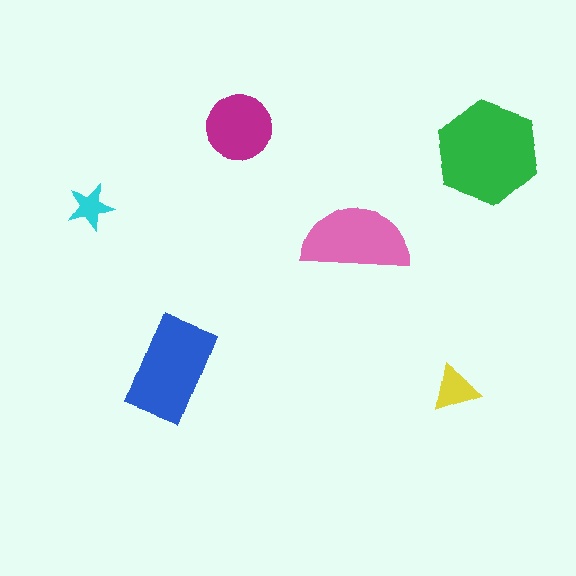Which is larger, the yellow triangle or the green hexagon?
The green hexagon.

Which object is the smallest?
The cyan star.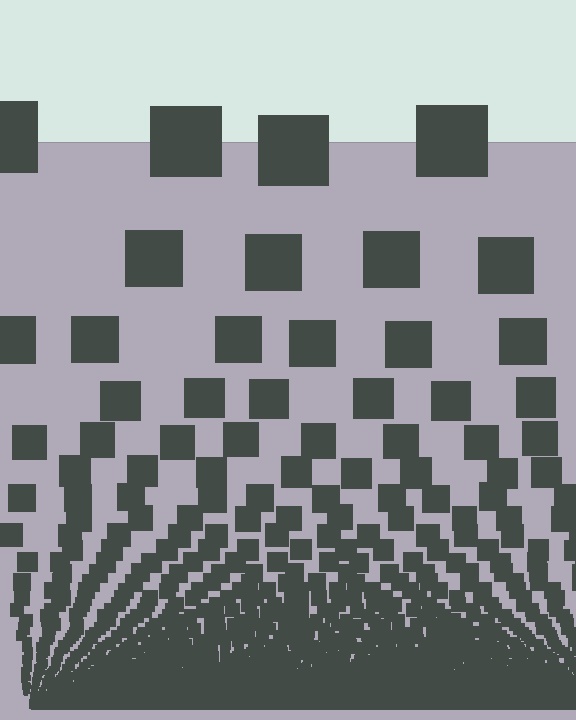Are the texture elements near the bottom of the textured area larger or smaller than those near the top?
Smaller. The gradient is inverted — elements near the bottom are smaller and denser.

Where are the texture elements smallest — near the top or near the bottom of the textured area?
Near the bottom.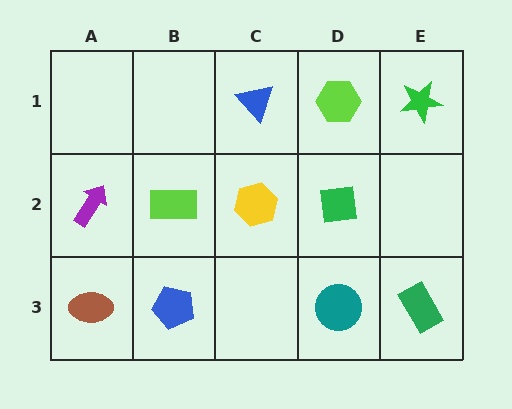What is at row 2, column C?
A yellow hexagon.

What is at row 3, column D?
A teal circle.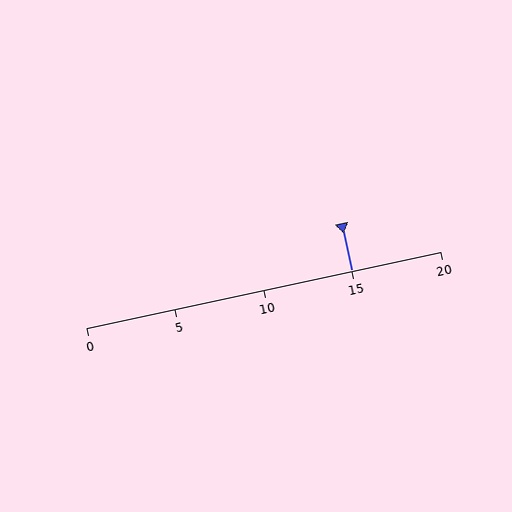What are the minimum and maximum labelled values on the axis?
The axis runs from 0 to 20.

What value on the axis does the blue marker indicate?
The marker indicates approximately 15.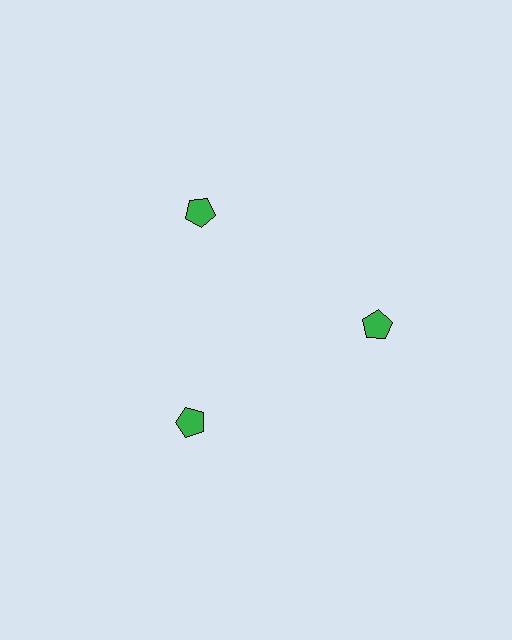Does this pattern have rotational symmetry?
Yes, this pattern has 3-fold rotational symmetry. It looks the same after rotating 120 degrees around the center.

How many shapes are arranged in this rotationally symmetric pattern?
There are 3 shapes, arranged in 3 groups of 1.